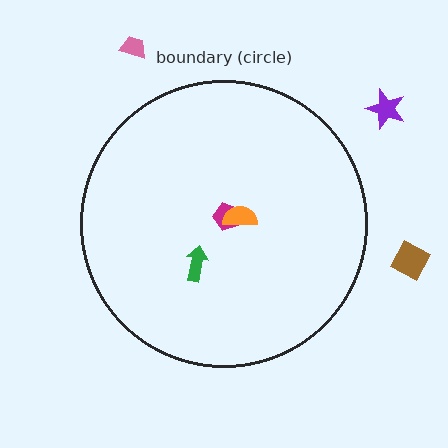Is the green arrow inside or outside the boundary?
Inside.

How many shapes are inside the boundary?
3 inside, 3 outside.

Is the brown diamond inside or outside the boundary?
Outside.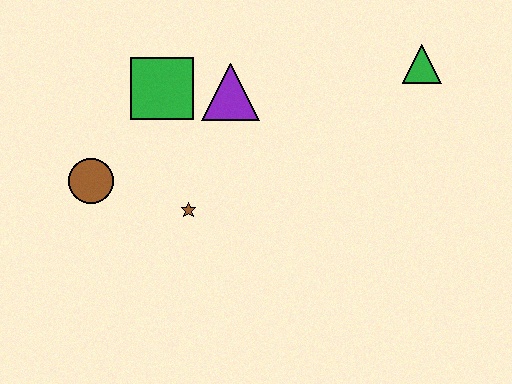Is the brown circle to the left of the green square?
Yes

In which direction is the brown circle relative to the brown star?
The brown circle is to the left of the brown star.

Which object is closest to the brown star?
The brown circle is closest to the brown star.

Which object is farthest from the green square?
The green triangle is farthest from the green square.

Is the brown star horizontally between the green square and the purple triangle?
Yes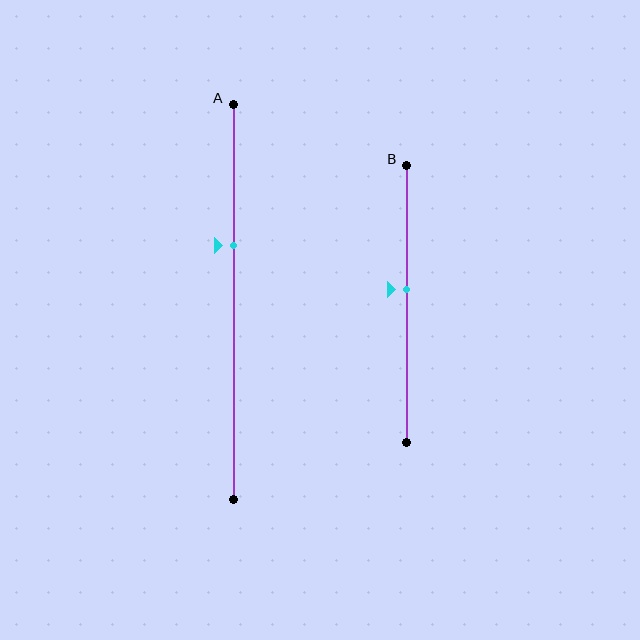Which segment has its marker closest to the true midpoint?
Segment B has its marker closest to the true midpoint.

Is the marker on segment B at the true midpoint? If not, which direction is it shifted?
No, the marker on segment B is shifted upward by about 5% of the segment length.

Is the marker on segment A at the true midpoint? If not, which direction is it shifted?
No, the marker on segment A is shifted upward by about 14% of the segment length.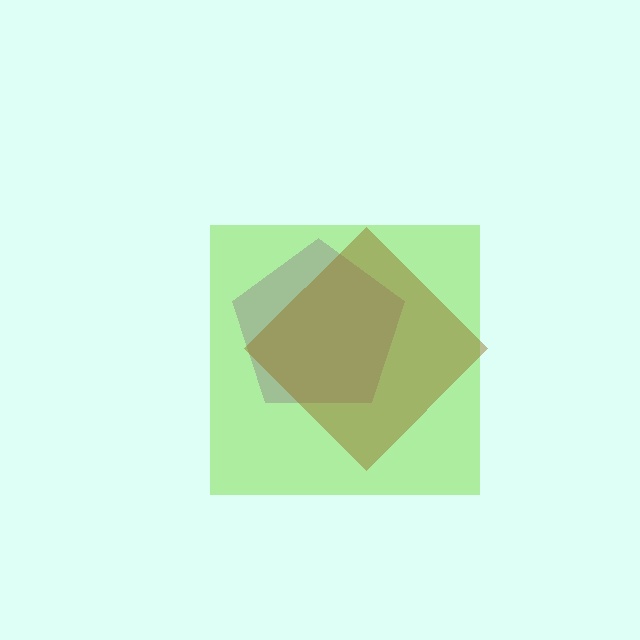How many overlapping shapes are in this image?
There are 3 overlapping shapes in the image.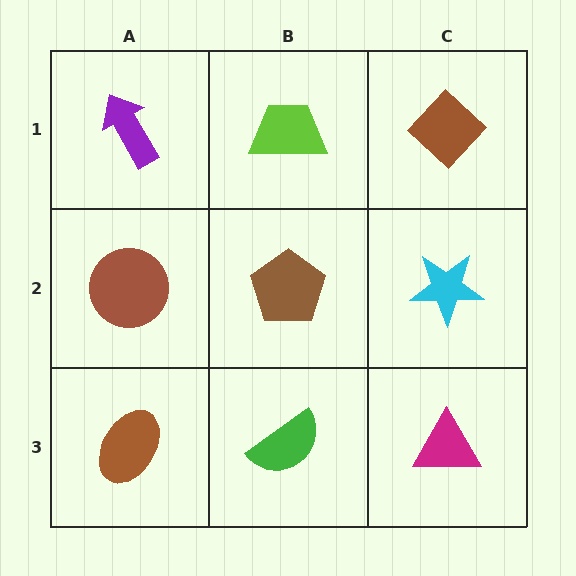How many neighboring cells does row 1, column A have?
2.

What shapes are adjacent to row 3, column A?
A brown circle (row 2, column A), a green semicircle (row 3, column B).